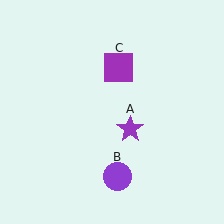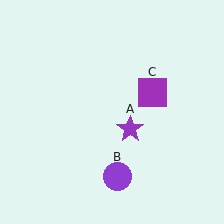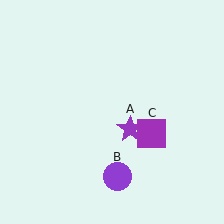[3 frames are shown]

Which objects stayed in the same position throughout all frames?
Purple star (object A) and purple circle (object B) remained stationary.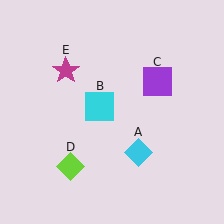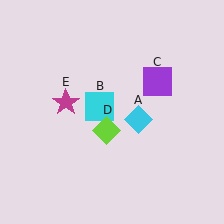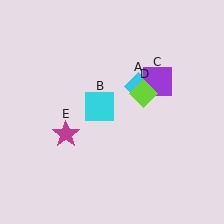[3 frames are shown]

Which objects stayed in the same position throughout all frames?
Cyan square (object B) and purple square (object C) remained stationary.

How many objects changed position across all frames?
3 objects changed position: cyan diamond (object A), lime diamond (object D), magenta star (object E).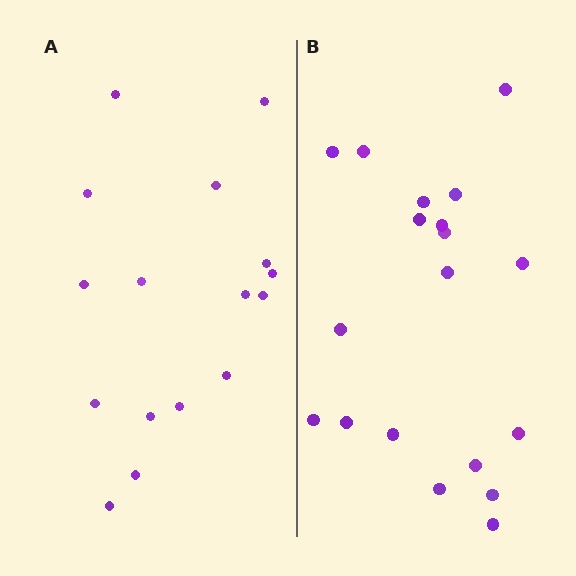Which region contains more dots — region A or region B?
Region B (the right region) has more dots.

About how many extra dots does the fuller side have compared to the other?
Region B has just a few more — roughly 2 or 3 more dots than region A.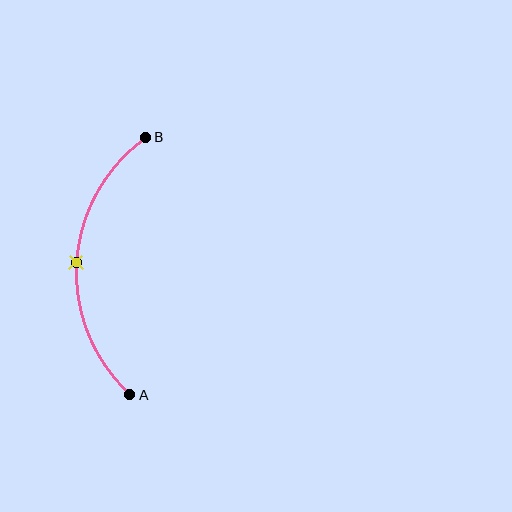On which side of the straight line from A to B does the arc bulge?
The arc bulges to the left of the straight line connecting A and B.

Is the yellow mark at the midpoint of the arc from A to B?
Yes. The yellow mark lies on the arc at equal arc-length from both A and B — it is the arc midpoint.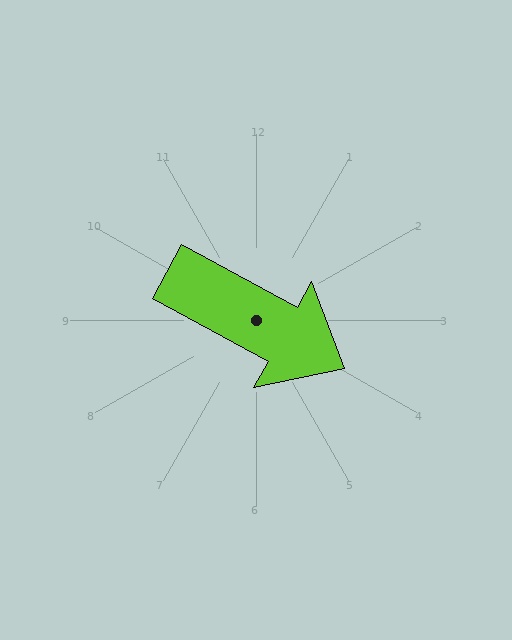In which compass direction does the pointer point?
Southeast.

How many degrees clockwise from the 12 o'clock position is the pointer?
Approximately 119 degrees.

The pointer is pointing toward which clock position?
Roughly 4 o'clock.